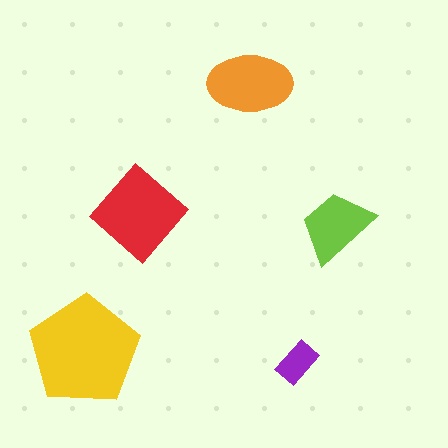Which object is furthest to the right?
The lime trapezoid is rightmost.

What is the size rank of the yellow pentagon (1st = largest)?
1st.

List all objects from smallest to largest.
The purple rectangle, the lime trapezoid, the orange ellipse, the red diamond, the yellow pentagon.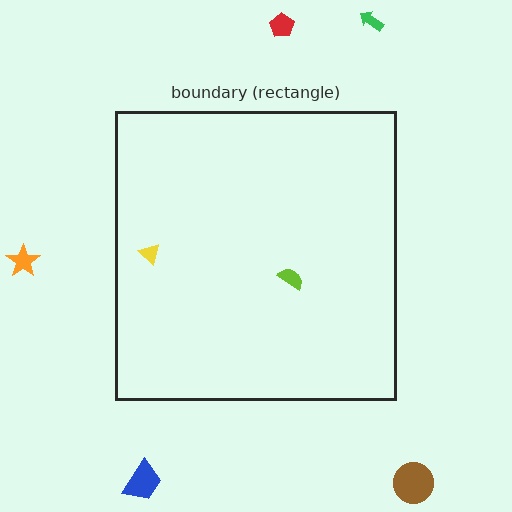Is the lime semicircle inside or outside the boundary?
Inside.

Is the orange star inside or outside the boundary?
Outside.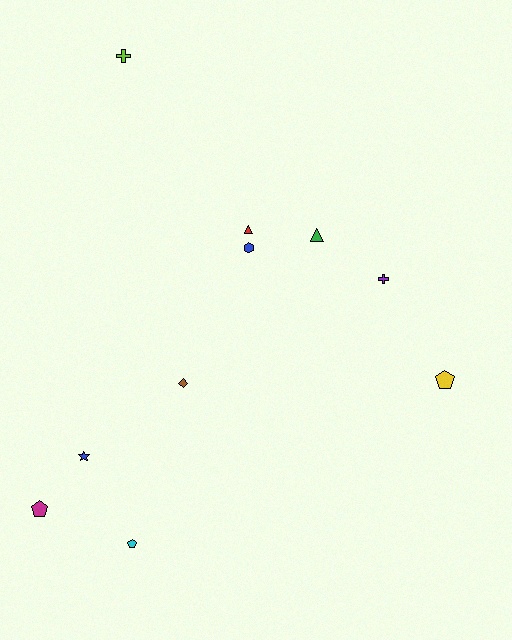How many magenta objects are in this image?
There is 1 magenta object.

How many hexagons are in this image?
There is 1 hexagon.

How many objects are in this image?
There are 10 objects.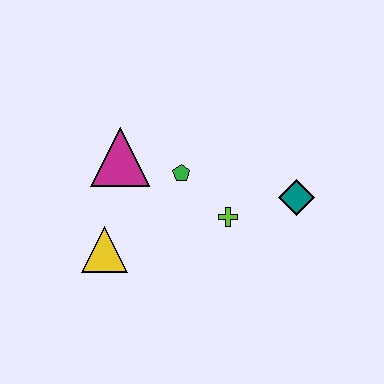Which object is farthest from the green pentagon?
The teal diamond is farthest from the green pentagon.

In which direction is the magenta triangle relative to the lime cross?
The magenta triangle is to the left of the lime cross.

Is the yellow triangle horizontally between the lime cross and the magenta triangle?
No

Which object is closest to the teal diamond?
The lime cross is closest to the teal diamond.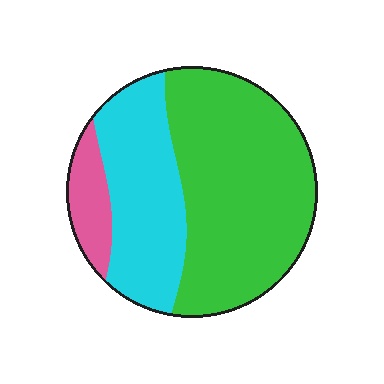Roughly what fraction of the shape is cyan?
Cyan covers 32% of the shape.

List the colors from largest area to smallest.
From largest to smallest: green, cyan, pink.